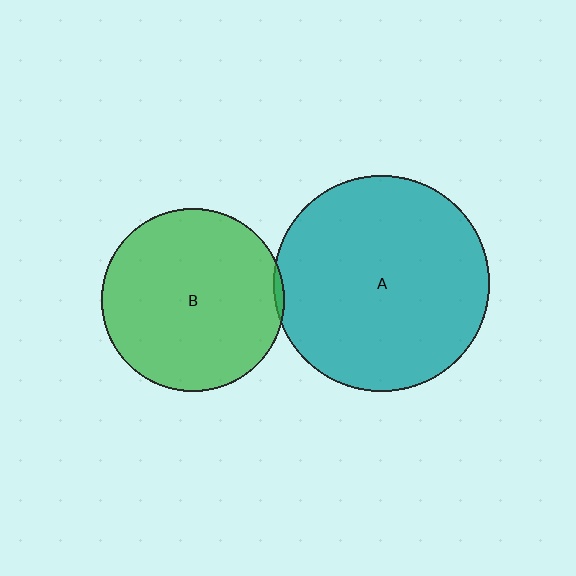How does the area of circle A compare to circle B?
Approximately 1.4 times.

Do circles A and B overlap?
Yes.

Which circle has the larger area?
Circle A (teal).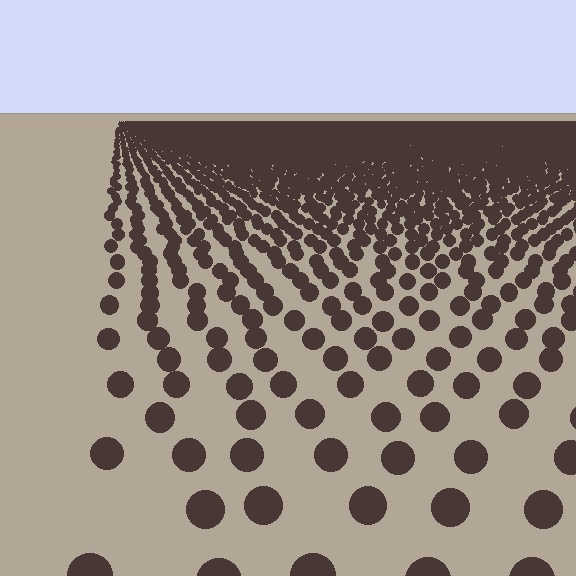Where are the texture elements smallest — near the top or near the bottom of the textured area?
Near the top.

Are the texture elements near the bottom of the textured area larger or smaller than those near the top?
Larger. Near the bottom, elements are closer to the viewer and appear at a bigger on-screen size.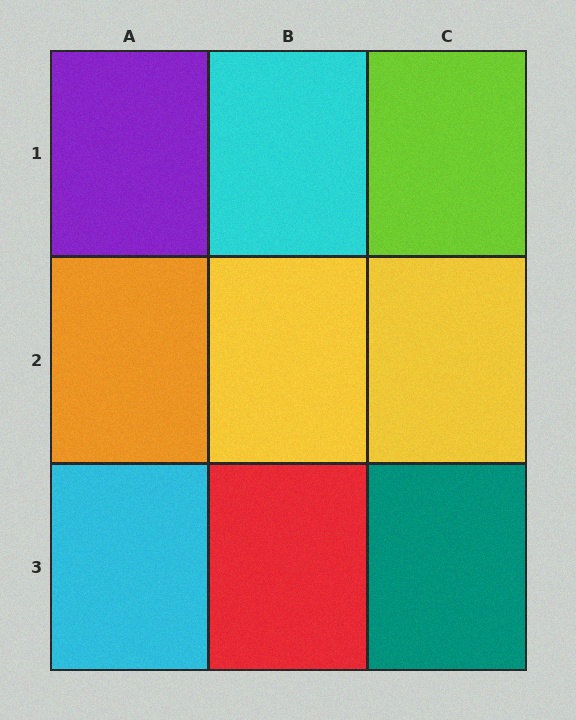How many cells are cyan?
2 cells are cyan.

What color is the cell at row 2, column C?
Yellow.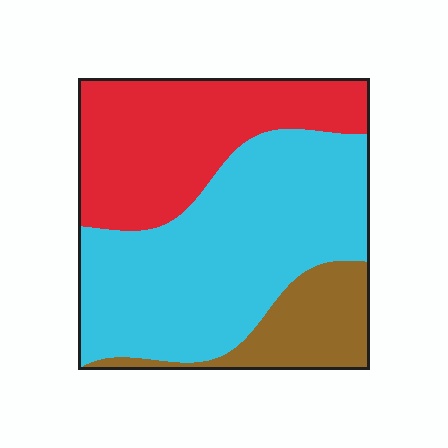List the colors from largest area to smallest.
From largest to smallest: cyan, red, brown.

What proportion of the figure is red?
Red takes up between a quarter and a half of the figure.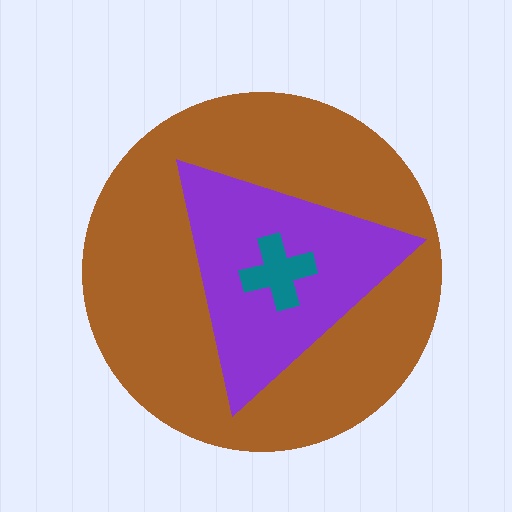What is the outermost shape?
The brown circle.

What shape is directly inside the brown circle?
The purple triangle.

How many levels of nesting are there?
3.